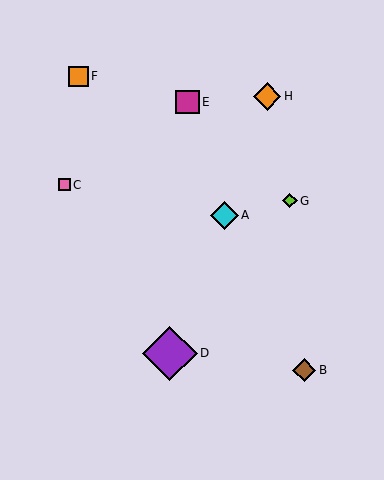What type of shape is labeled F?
Shape F is an orange square.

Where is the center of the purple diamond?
The center of the purple diamond is at (170, 353).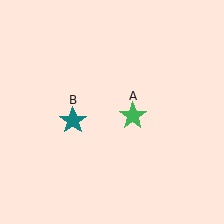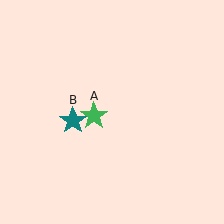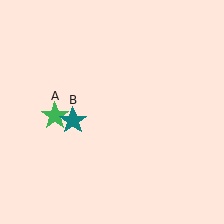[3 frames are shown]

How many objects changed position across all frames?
1 object changed position: green star (object A).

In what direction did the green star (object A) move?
The green star (object A) moved left.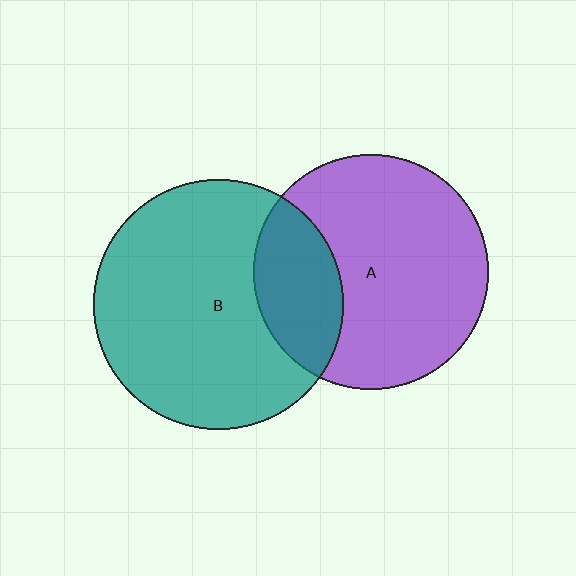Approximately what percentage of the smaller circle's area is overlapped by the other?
Approximately 25%.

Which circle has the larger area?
Circle B (teal).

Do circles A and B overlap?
Yes.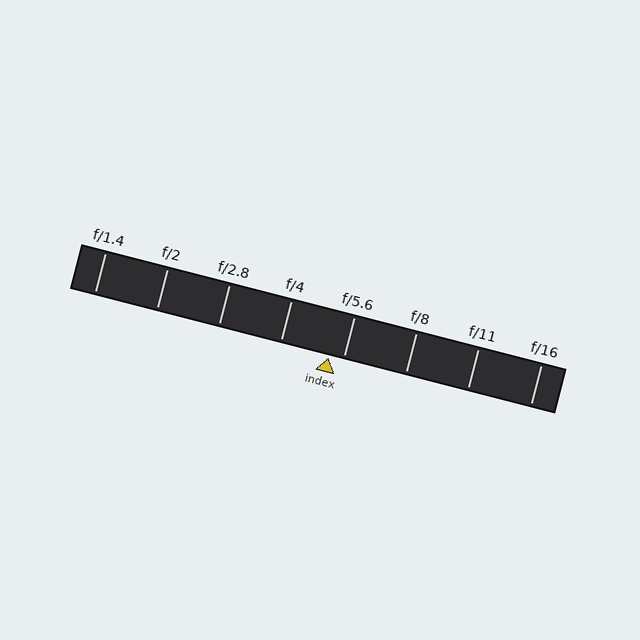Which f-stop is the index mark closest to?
The index mark is closest to f/5.6.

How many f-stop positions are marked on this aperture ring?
There are 8 f-stop positions marked.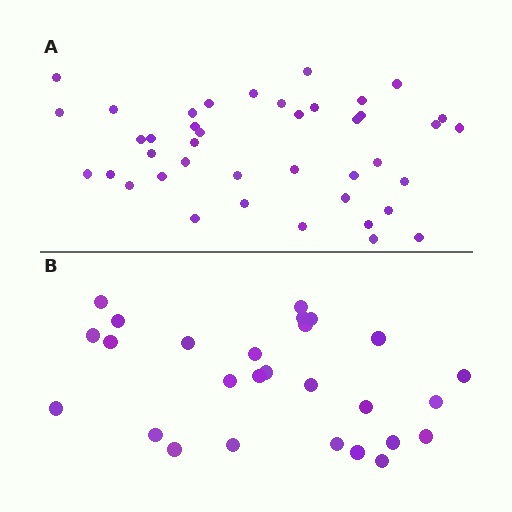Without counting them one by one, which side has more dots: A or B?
Region A (the top region) has more dots.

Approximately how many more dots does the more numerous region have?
Region A has approximately 15 more dots than region B.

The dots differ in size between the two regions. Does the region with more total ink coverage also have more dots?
No. Region B has more total ink coverage because its dots are larger, but region A actually contains more individual dots. Total area can be misleading — the number of items is what matters here.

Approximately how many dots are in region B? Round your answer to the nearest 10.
About 30 dots. (The exact count is 27, which rounds to 30.)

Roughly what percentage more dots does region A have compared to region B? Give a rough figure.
About 50% more.